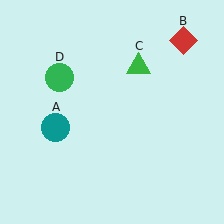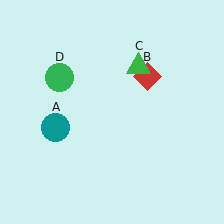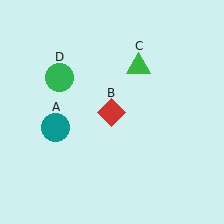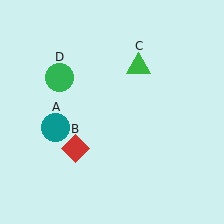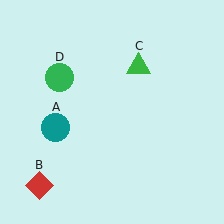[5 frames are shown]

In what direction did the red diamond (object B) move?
The red diamond (object B) moved down and to the left.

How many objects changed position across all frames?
1 object changed position: red diamond (object B).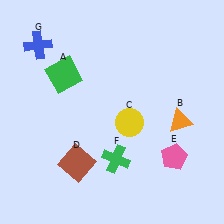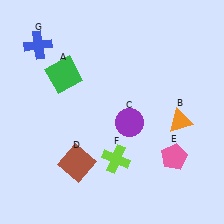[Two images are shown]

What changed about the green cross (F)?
In Image 1, F is green. In Image 2, it changed to lime.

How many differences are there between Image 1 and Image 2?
There are 2 differences between the two images.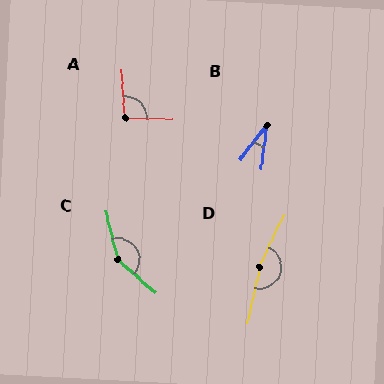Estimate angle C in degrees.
Approximately 145 degrees.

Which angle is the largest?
D, at approximately 166 degrees.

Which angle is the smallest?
B, at approximately 31 degrees.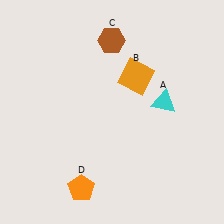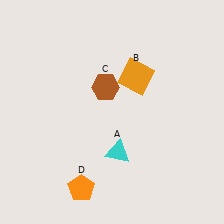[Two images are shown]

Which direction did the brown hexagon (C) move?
The brown hexagon (C) moved down.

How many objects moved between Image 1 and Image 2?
2 objects moved between the two images.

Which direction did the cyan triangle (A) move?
The cyan triangle (A) moved down.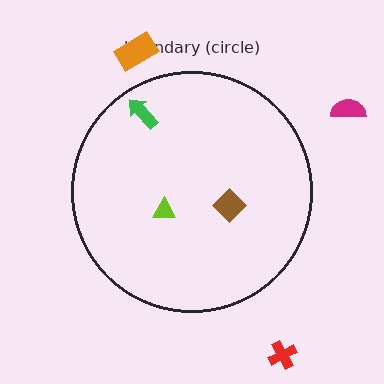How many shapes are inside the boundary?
3 inside, 3 outside.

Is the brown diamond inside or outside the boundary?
Inside.